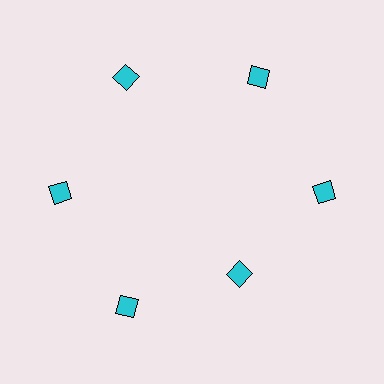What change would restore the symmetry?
The symmetry would be restored by moving it outward, back onto the ring so that all 6 diamonds sit at equal angles and equal distance from the center.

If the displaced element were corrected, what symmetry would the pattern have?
It would have 6-fold rotational symmetry — the pattern would map onto itself every 60 degrees.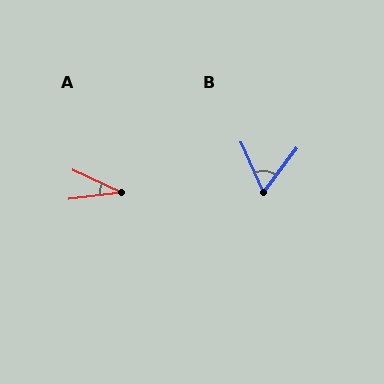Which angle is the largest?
B, at approximately 61 degrees.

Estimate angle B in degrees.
Approximately 61 degrees.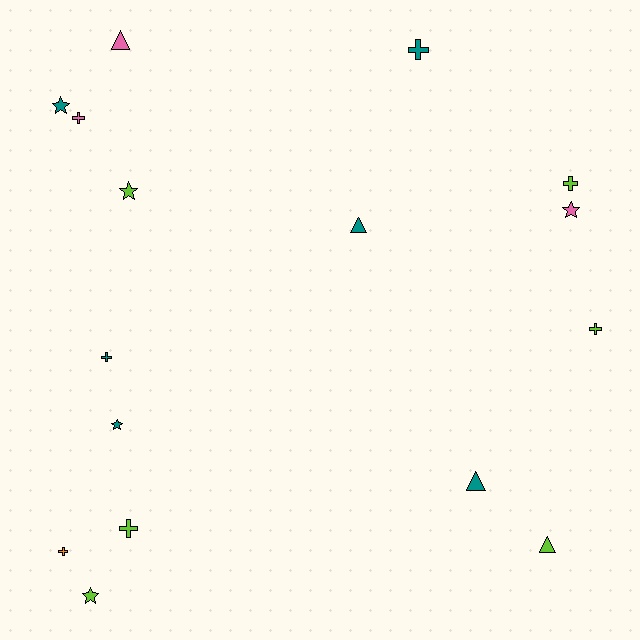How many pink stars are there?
There is 1 pink star.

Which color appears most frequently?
Teal, with 6 objects.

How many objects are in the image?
There are 16 objects.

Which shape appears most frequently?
Cross, with 7 objects.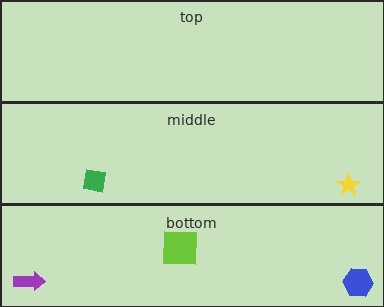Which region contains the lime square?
The bottom region.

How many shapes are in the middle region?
2.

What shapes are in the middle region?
The yellow star, the green square.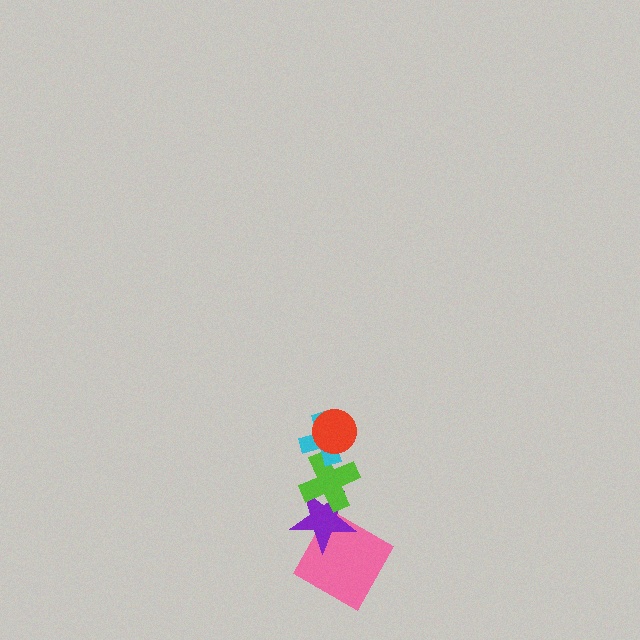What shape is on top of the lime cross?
The cyan cross is on top of the lime cross.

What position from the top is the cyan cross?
The cyan cross is 2nd from the top.